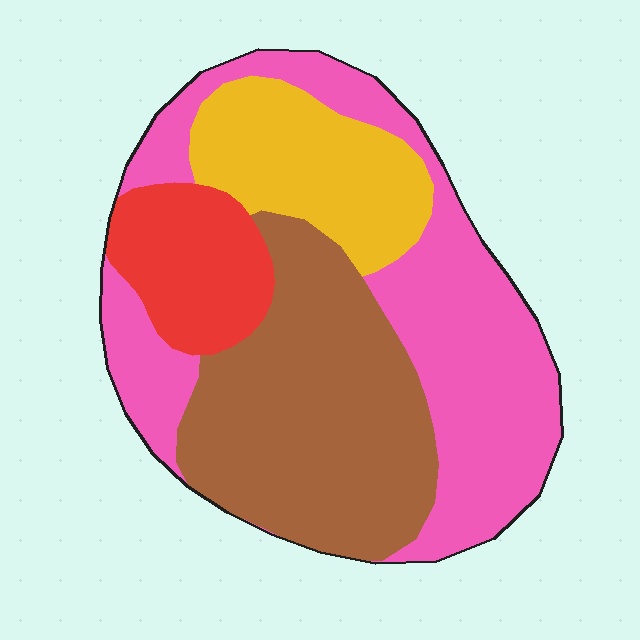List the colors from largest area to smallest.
From largest to smallest: pink, brown, yellow, red.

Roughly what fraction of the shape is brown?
Brown takes up between a third and a half of the shape.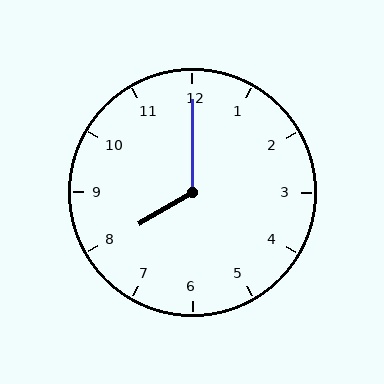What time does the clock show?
8:00.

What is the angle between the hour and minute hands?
Approximately 120 degrees.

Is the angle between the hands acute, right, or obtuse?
It is obtuse.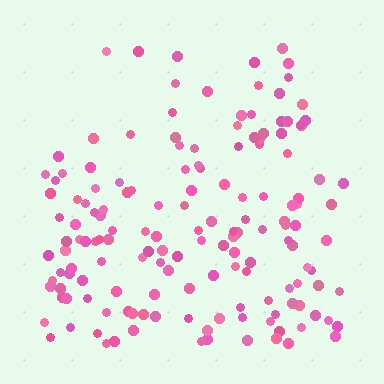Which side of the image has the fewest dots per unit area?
The top.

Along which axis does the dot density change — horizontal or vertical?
Vertical.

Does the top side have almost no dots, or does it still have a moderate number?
Still a moderate number, just noticeably fewer than the bottom.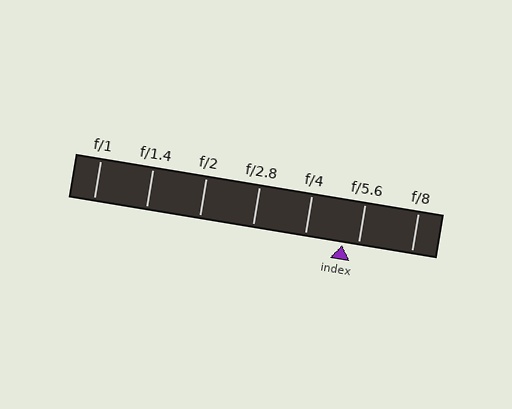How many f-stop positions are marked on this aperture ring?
There are 7 f-stop positions marked.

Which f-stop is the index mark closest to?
The index mark is closest to f/5.6.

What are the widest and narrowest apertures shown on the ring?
The widest aperture shown is f/1 and the narrowest is f/8.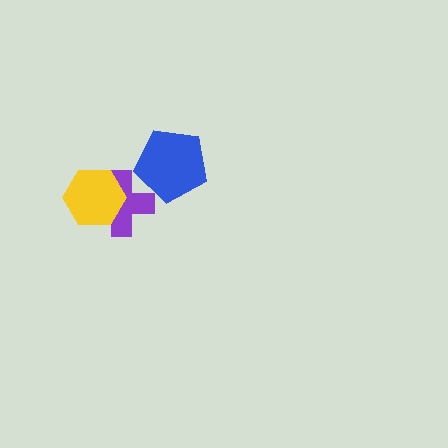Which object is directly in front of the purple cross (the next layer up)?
The yellow hexagon is directly in front of the purple cross.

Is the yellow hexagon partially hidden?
No, no other shape covers it.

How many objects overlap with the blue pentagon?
1 object overlaps with the blue pentagon.